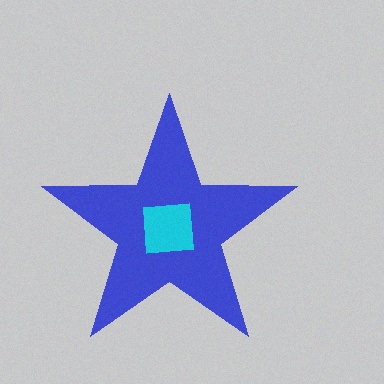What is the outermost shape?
The blue star.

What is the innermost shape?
The cyan square.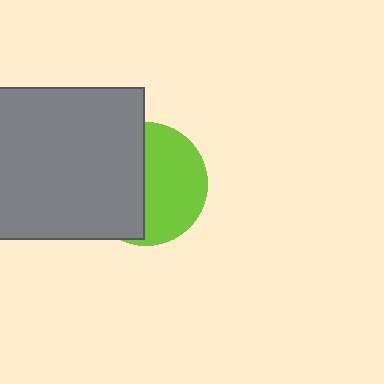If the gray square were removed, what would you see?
You would see the complete lime circle.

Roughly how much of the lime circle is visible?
About half of it is visible (roughly 51%).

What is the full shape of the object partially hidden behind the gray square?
The partially hidden object is a lime circle.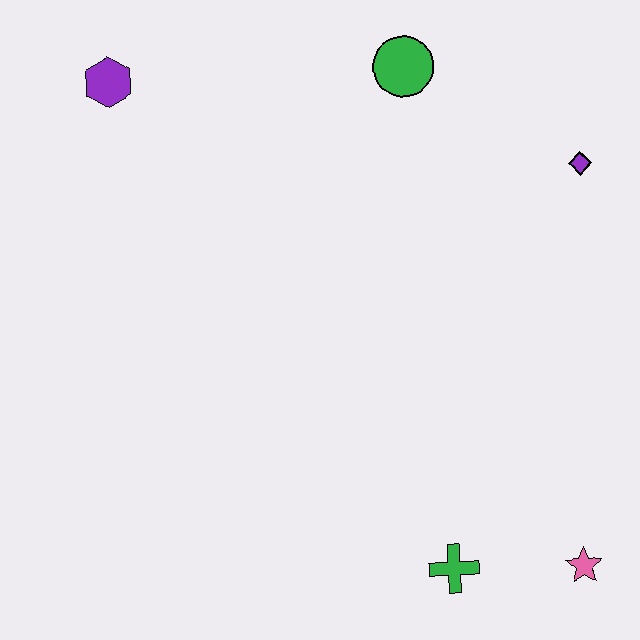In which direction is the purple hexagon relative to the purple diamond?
The purple hexagon is to the left of the purple diamond.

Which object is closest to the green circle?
The purple diamond is closest to the green circle.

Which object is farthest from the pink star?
The purple hexagon is farthest from the pink star.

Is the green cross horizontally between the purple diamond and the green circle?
Yes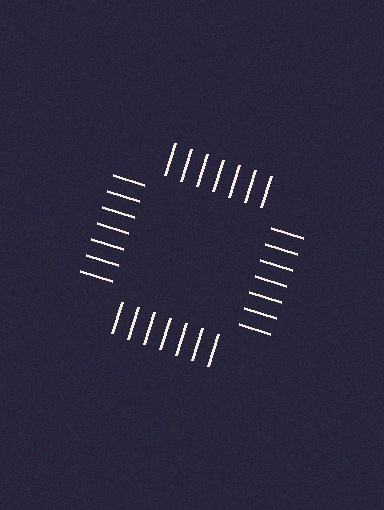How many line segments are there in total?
28 — 7 along each of the 4 edges.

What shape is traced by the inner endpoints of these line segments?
An illusory square — the line segments terminate on its edges but no continuous stroke is drawn.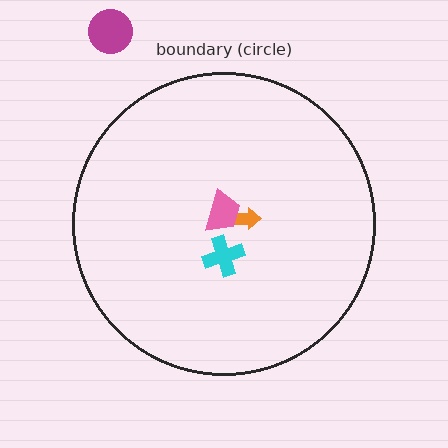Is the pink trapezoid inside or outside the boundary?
Inside.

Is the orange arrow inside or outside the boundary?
Inside.